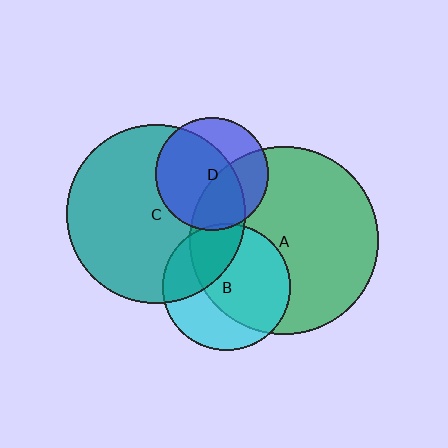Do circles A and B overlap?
Yes.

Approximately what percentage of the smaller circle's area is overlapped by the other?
Approximately 65%.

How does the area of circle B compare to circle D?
Approximately 1.3 times.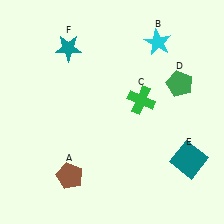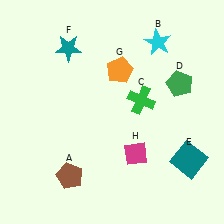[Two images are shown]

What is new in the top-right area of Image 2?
An orange pentagon (G) was added in the top-right area of Image 2.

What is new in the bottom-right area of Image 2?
A magenta diamond (H) was added in the bottom-right area of Image 2.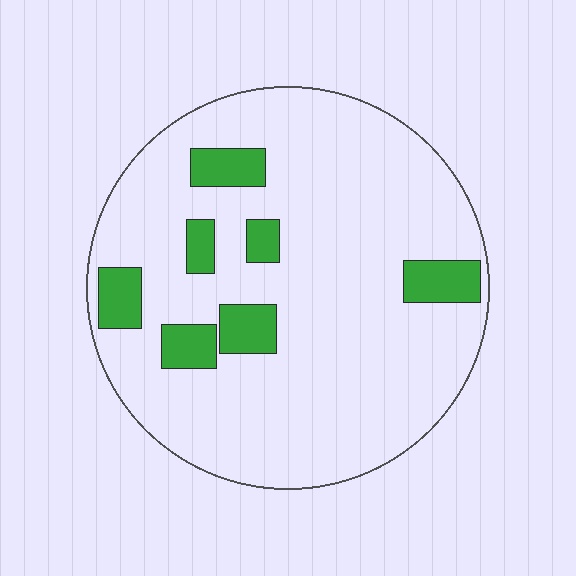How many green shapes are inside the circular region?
7.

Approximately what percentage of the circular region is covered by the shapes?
Approximately 15%.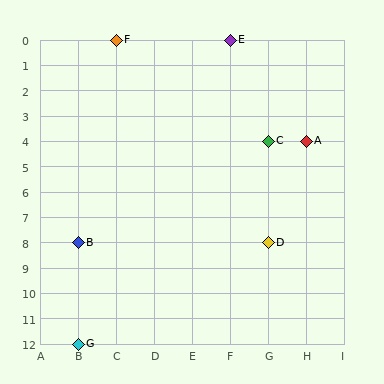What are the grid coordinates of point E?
Point E is at grid coordinates (F, 0).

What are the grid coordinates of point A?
Point A is at grid coordinates (H, 4).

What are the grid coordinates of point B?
Point B is at grid coordinates (B, 8).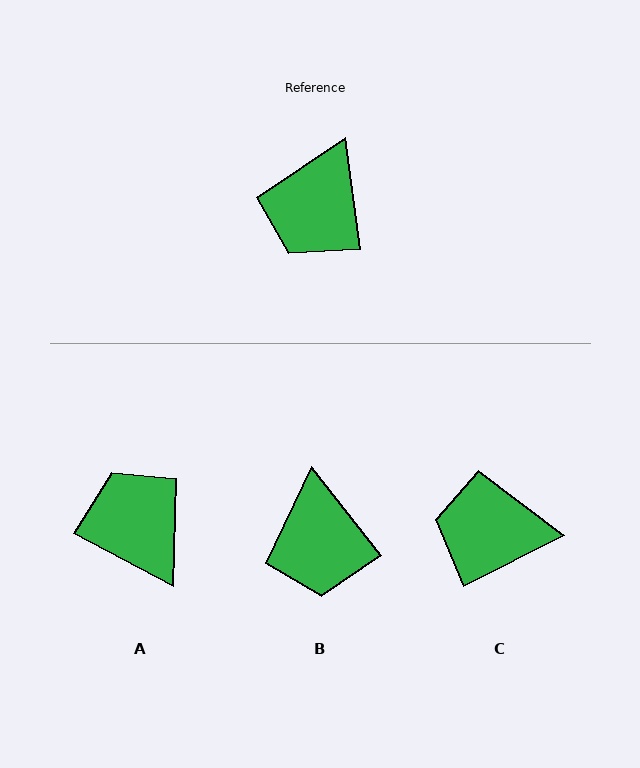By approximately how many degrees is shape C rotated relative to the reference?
Approximately 71 degrees clockwise.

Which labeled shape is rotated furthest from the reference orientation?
A, about 125 degrees away.